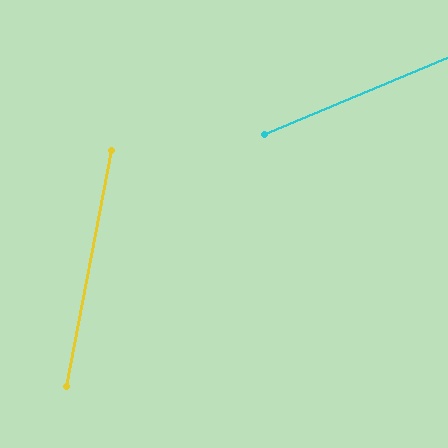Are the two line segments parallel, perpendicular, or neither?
Neither parallel nor perpendicular — they differ by about 56°.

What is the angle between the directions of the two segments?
Approximately 56 degrees.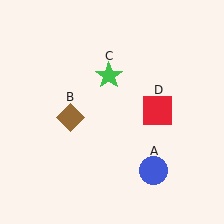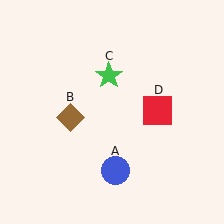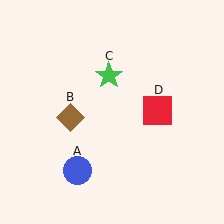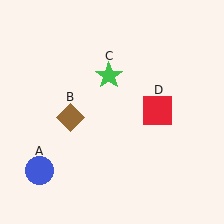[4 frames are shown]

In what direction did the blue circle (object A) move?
The blue circle (object A) moved left.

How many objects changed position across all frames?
1 object changed position: blue circle (object A).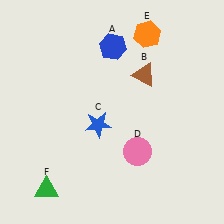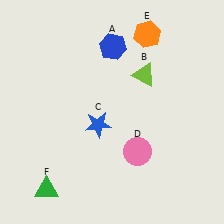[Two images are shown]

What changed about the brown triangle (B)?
In Image 1, B is brown. In Image 2, it changed to lime.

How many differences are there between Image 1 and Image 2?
There is 1 difference between the two images.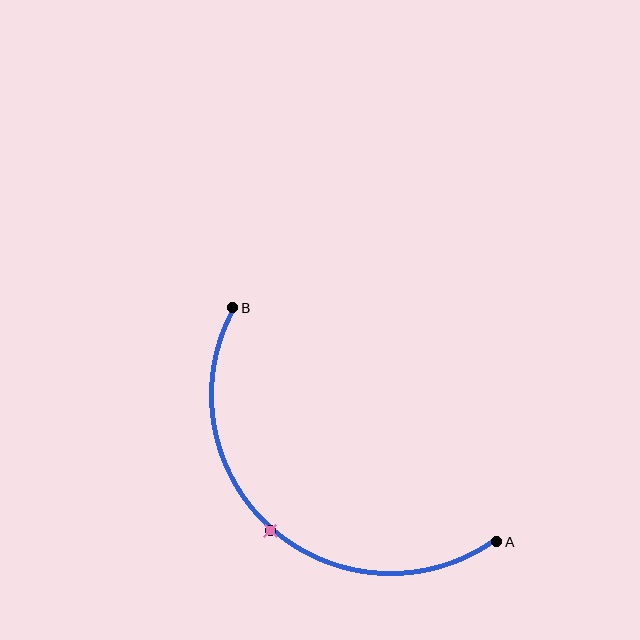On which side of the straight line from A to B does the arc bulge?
The arc bulges below and to the left of the straight line connecting A and B.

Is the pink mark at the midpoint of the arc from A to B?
Yes. The pink mark lies on the arc at equal arc-length from both A and B — it is the arc midpoint.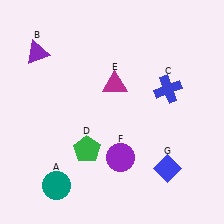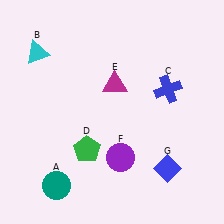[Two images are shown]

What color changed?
The triangle (B) changed from purple in Image 1 to cyan in Image 2.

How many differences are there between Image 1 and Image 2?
There is 1 difference between the two images.